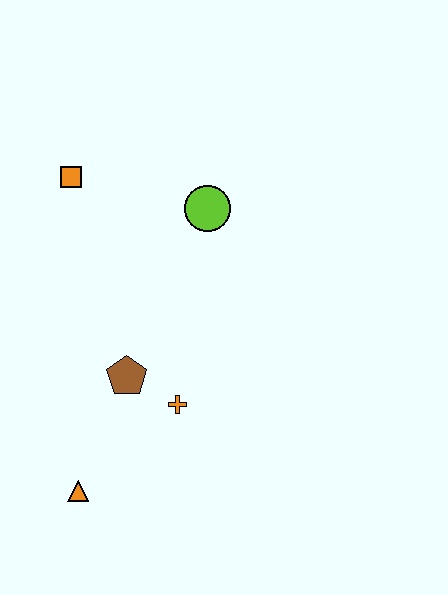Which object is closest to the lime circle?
The orange square is closest to the lime circle.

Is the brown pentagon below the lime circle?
Yes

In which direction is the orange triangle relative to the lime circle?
The orange triangle is below the lime circle.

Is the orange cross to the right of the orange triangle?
Yes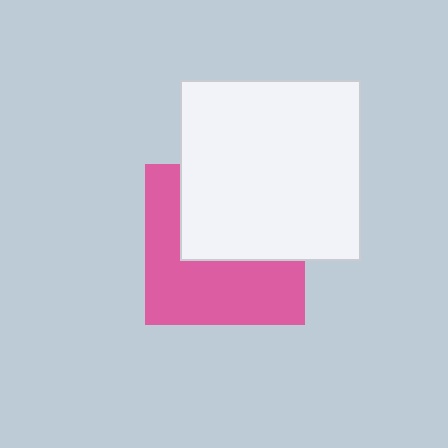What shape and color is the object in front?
The object in front is a white square.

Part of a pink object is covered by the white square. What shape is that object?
It is a square.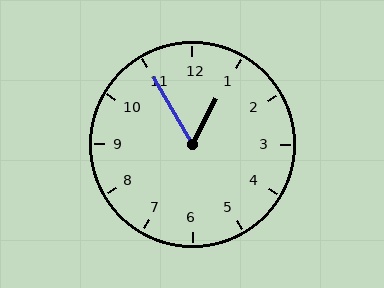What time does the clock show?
12:55.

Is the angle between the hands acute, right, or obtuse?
It is acute.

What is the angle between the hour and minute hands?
Approximately 58 degrees.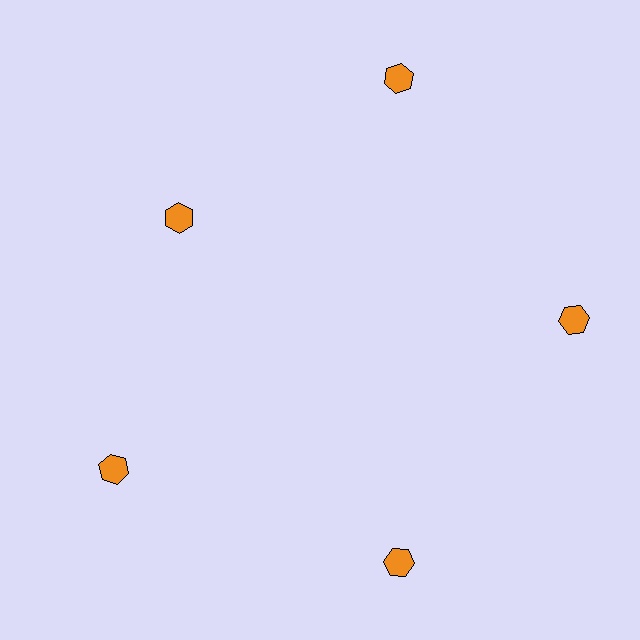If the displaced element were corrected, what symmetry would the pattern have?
It would have 5-fold rotational symmetry — the pattern would map onto itself every 72 degrees.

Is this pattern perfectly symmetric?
No. The 5 orange hexagons are arranged in a ring, but one element near the 10 o'clock position is pulled inward toward the center, breaking the 5-fold rotational symmetry.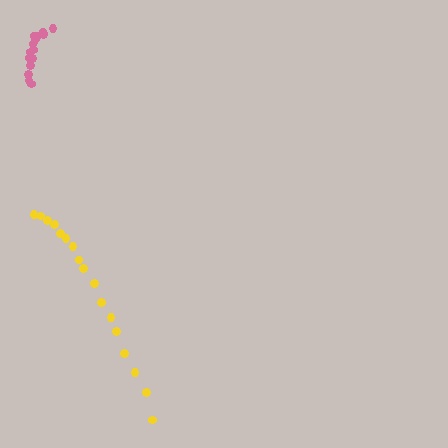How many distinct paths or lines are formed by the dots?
There are 2 distinct paths.